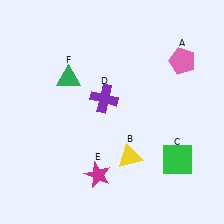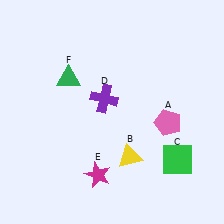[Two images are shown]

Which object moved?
The pink pentagon (A) moved down.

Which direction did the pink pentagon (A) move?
The pink pentagon (A) moved down.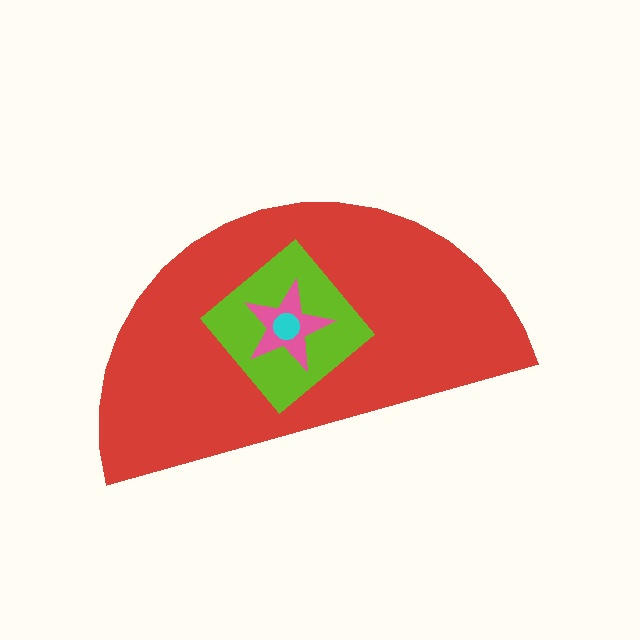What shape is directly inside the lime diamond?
The pink star.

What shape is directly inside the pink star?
The cyan circle.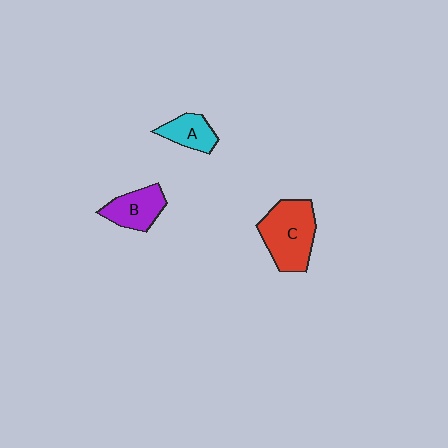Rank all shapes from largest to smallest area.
From largest to smallest: C (red), B (purple), A (cyan).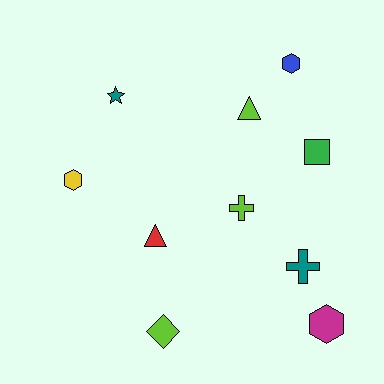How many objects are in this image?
There are 10 objects.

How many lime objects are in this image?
There are 3 lime objects.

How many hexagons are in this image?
There are 3 hexagons.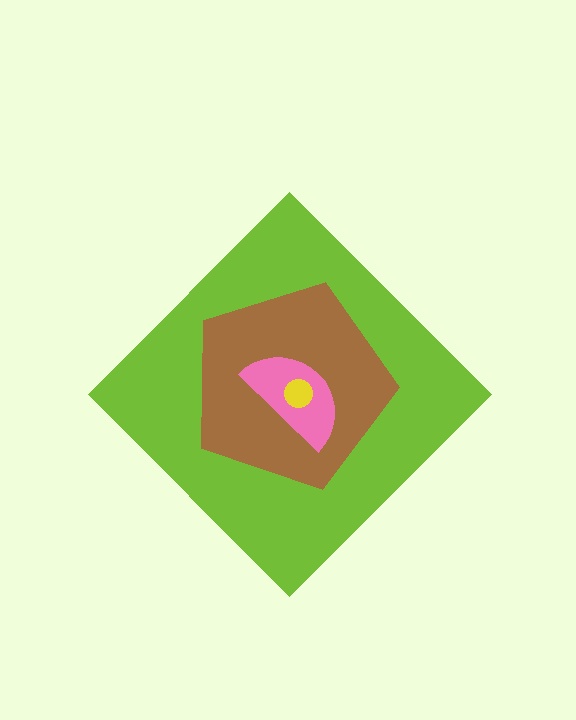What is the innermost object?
The yellow circle.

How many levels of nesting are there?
4.